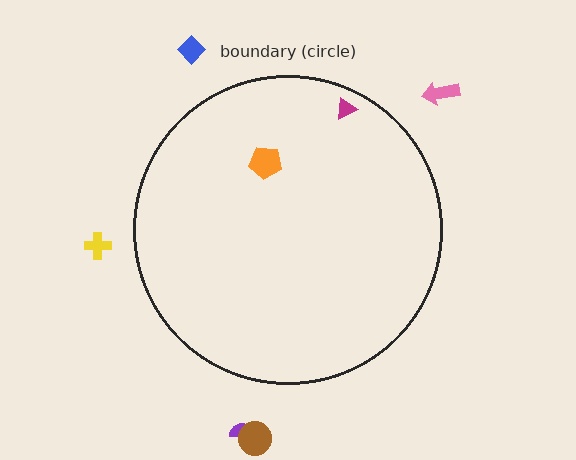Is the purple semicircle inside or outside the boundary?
Outside.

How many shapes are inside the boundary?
2 inside, 5 outside.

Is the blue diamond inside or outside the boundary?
Outside.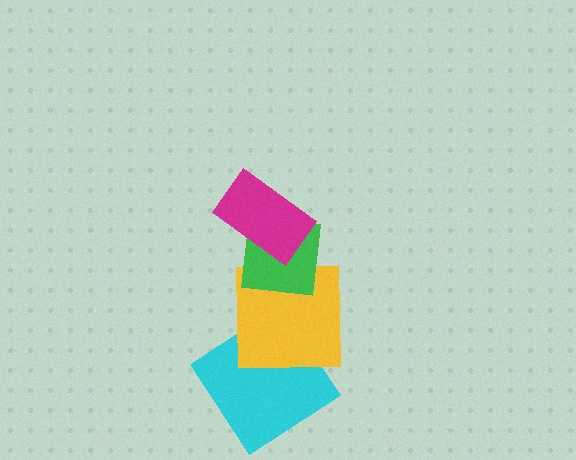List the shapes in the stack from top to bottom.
From top to bottom: the magenta rectangle, the green square, the yellow square, the cyan diamond.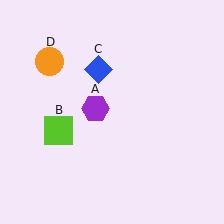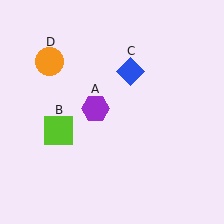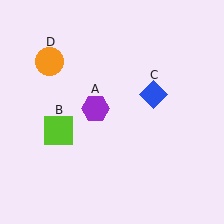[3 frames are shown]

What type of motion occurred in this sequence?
The blue diamond (object C) rotated clockwise around the center of the scene.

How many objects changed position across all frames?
1 object changed position: blue diamond (object C).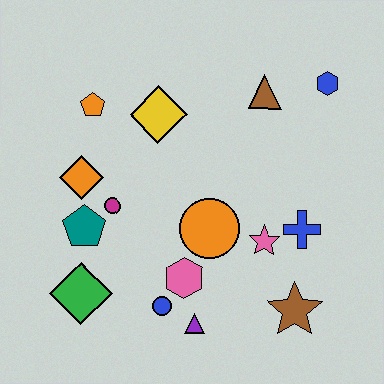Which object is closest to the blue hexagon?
The brown triangle is closest to the blue hexagon.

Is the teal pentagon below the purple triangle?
No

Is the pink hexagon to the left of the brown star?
Yes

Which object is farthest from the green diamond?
The blue hexagon is farthest from the green diamond.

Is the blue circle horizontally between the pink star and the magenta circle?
Yes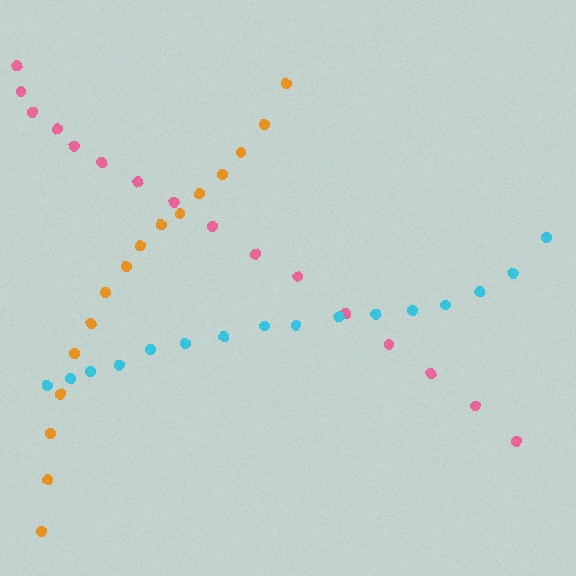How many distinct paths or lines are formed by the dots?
There are 3 distinct paths.